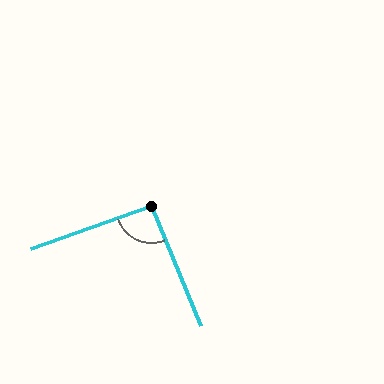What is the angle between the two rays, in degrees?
Approximately 93 degrees.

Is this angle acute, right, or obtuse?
It is approximately a right angle.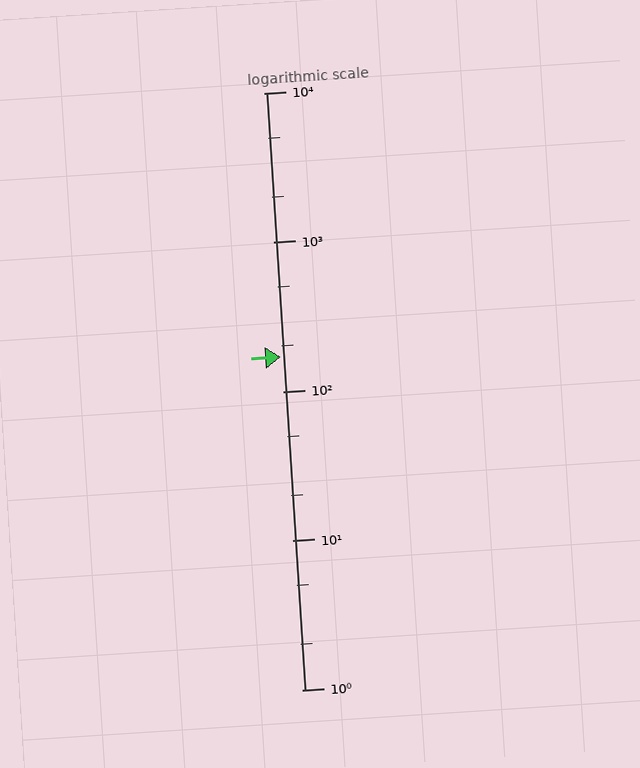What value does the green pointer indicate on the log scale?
The pointer indicates approximately 170.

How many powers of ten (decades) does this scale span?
The scale spans 4 decades, from 1 to 10000.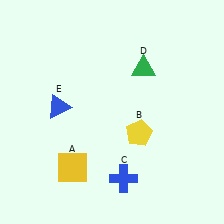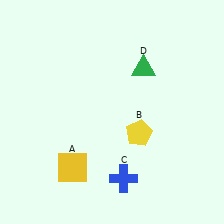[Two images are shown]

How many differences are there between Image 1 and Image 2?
There is 1 difference between the two images.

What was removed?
The blue triangle (E) was removed in Image 2.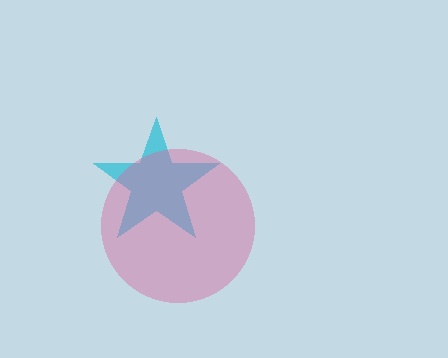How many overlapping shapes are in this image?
There are 2 overlapping shapes in the image.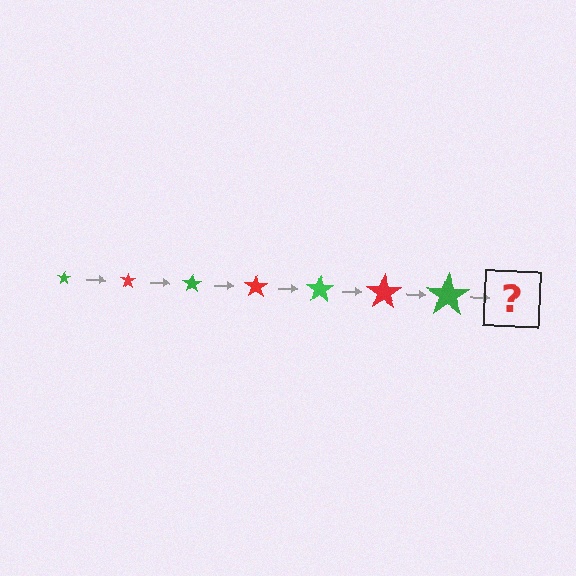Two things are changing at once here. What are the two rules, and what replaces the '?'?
The two rules are that the star grows larger each step and the color cycles through green and red. The '?' should be a red star, larger than the previous one.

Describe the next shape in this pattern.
It should be a red star, larger than the previous one.